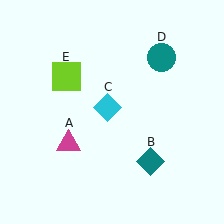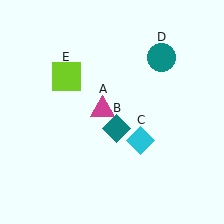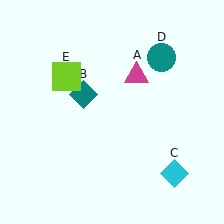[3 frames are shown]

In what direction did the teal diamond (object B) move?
The teal diamond (object B) moved up and to the left.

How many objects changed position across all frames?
3 objects changed position: magenta triangle (object A), teal diamond (object B), cyan diamond (object C).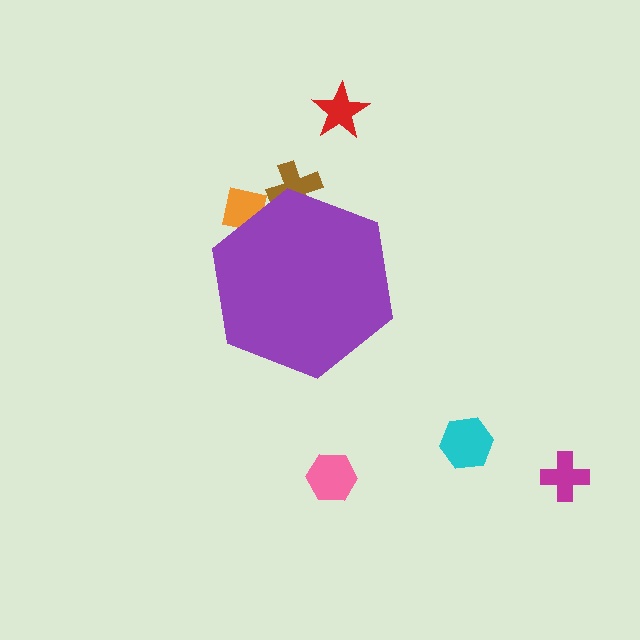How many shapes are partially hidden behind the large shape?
2 shapes are partially hidden.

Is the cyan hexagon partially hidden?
No, the cyan hexagon is fully visible.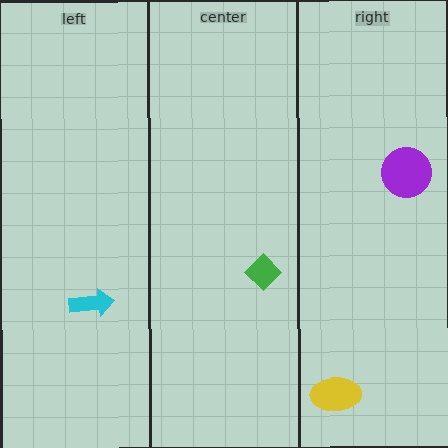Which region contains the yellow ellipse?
The right region.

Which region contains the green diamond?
The center region.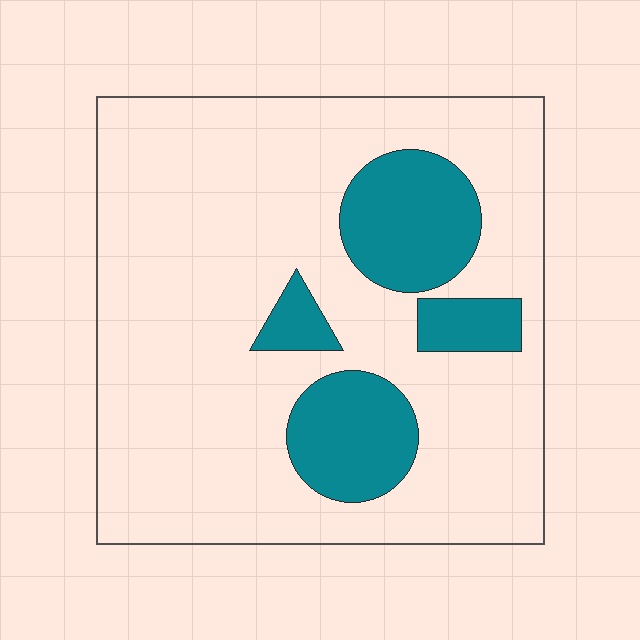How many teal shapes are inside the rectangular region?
4.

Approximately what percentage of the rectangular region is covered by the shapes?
Approximately 20%.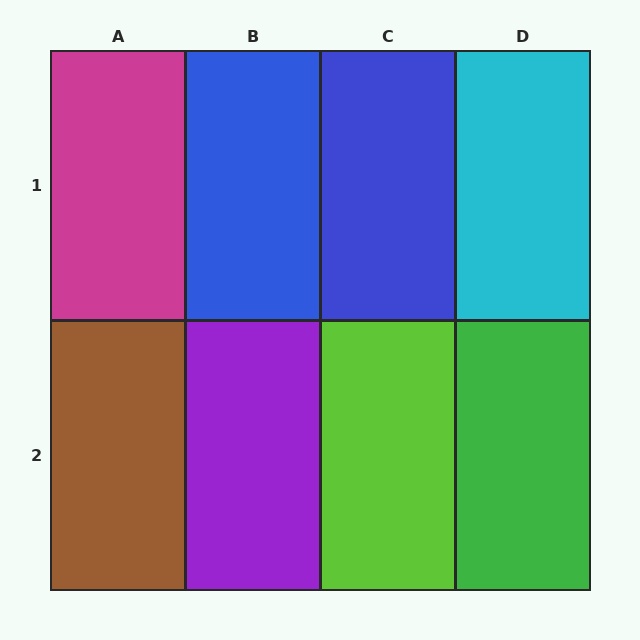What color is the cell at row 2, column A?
Brown.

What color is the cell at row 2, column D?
Green.